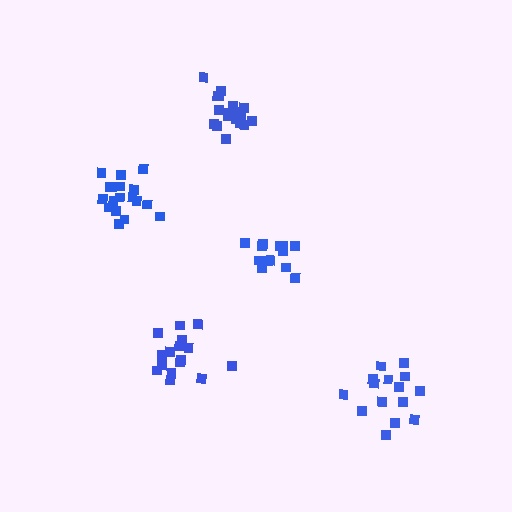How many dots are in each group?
Group 1: 18 dots, Group 2: 15 dots, Group 3: 18 dots, Group 4: 13 dots, Group 5: 16 dots (80 total).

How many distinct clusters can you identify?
There are 5 distinct clusters.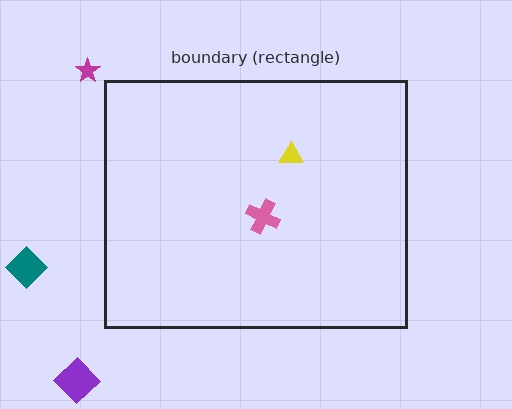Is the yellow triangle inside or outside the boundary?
Inside.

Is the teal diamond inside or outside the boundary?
Outside.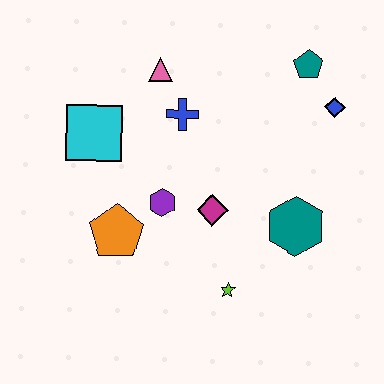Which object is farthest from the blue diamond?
The orange pentagon is farthest from the blue diamond.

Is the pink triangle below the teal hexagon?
No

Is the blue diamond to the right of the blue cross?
Yes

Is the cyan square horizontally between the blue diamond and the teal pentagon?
No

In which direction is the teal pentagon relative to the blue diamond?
The teal pentagon is above the blue diamond.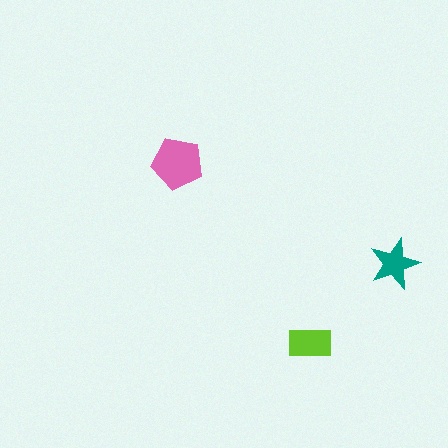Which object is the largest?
The pink pentagon.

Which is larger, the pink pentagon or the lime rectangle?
The pink pentagon.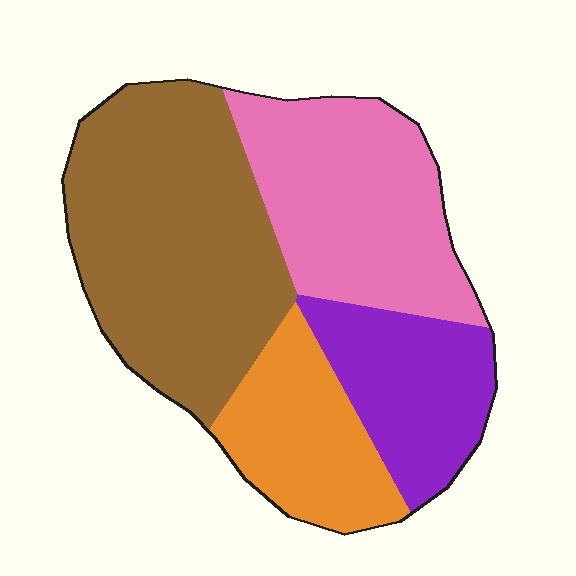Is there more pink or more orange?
Pink.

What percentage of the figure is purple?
Purple covers 17% of the figure.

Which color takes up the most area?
Brown, at roughly 40%.